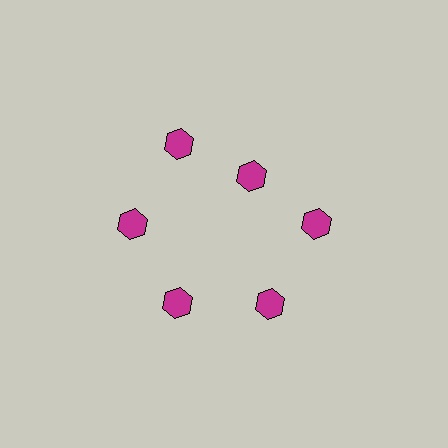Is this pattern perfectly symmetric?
No. The 6 magenta hexagons are arranged in a ring, but one element near the 1 o'clock position is pulled inward toward the center, breaking the 6-fold rotational symmetry.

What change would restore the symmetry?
The symmetry would be restored by moving it outward, back onto the ring so that all 6 hexagons sit at equal angles and equal distance from the center.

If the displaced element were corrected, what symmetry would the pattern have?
It would have 6-fold rotational symmetry — the pattern would map onto itself every 60 degrees.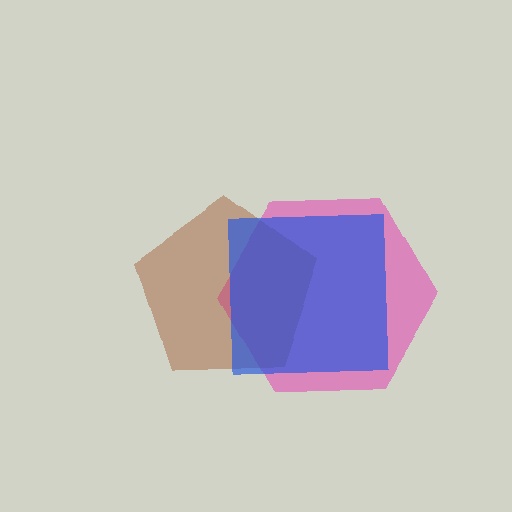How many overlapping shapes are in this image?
There are 3 overlapping shapes in the image.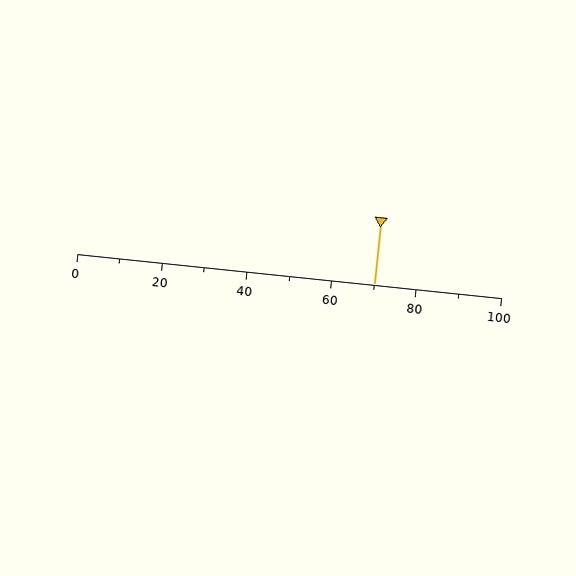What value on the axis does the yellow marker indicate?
The marker indicates approximately 70.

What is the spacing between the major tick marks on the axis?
The major ticks are spaced 20 apart.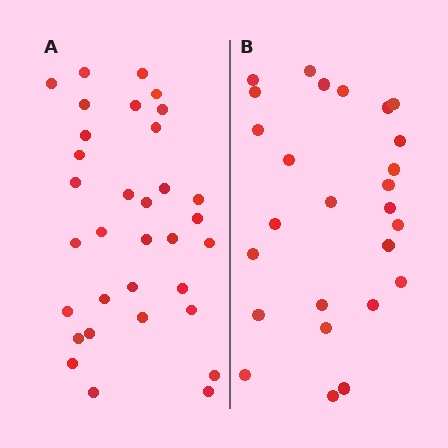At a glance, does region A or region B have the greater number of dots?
Region A (the left region) has more dots.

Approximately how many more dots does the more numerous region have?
Region A has roughly 8 or so more dots than region B.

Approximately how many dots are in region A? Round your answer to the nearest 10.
About 30 dots. (The exact count is 33, which rounds to 30.)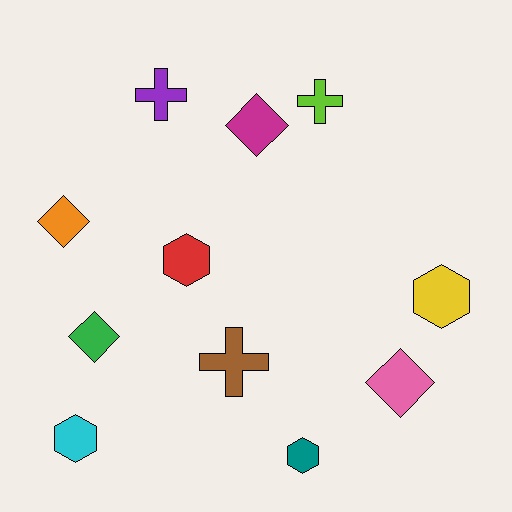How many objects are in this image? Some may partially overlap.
There are 11 objects.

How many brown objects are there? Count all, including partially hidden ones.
There is 1 brown object.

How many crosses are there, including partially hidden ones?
There are 3 crosses.